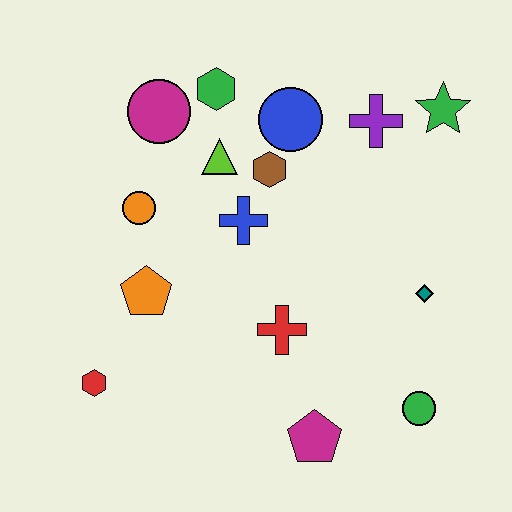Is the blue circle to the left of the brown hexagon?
No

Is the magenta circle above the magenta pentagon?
Yes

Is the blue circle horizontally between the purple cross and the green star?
No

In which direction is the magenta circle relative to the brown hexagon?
The magenta circle is to the left of the brown hexagon.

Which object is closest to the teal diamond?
The green circle is closest to the teal diamond.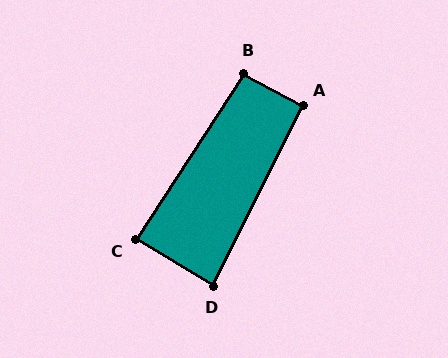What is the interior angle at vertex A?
Approximately 93 degrees (approximately right).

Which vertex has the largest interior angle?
B, at approximately 94 degrees.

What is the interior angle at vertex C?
Approximately 87 degrees (approximately right).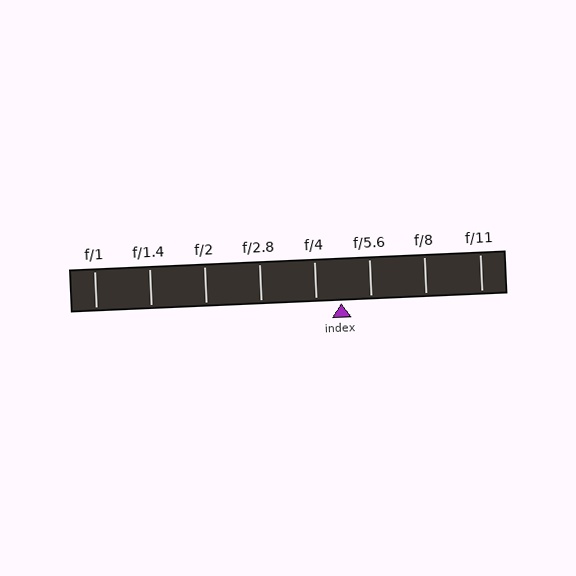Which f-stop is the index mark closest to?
The index mark is closest to f/4.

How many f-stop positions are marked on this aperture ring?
There are 8 f-stop positions marked.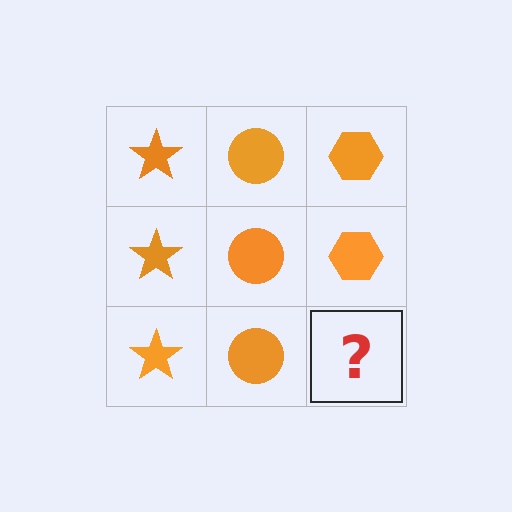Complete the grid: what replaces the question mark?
The question mark should be replaced with an orange hexagon.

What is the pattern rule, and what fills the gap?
The rule is that each column has a consistent shape. The gap should be filled with an orange hexagon.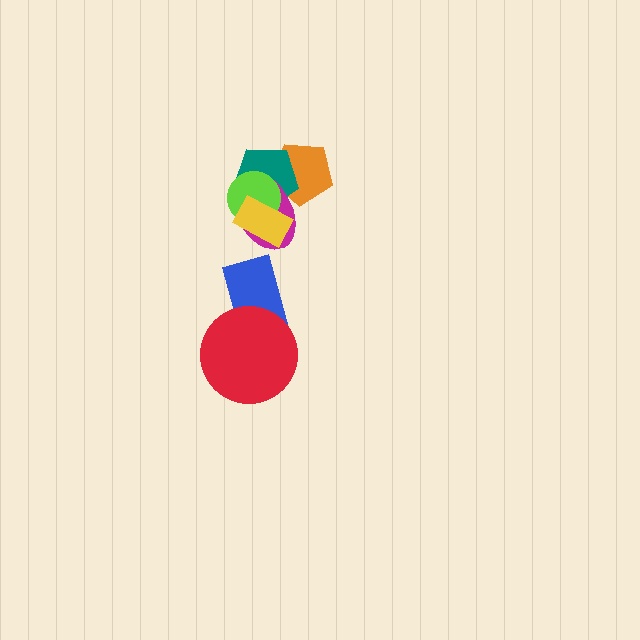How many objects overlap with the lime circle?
3 objects overlap with the lime circle.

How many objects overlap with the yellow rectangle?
3 objects overlap with the yellow rectangle.